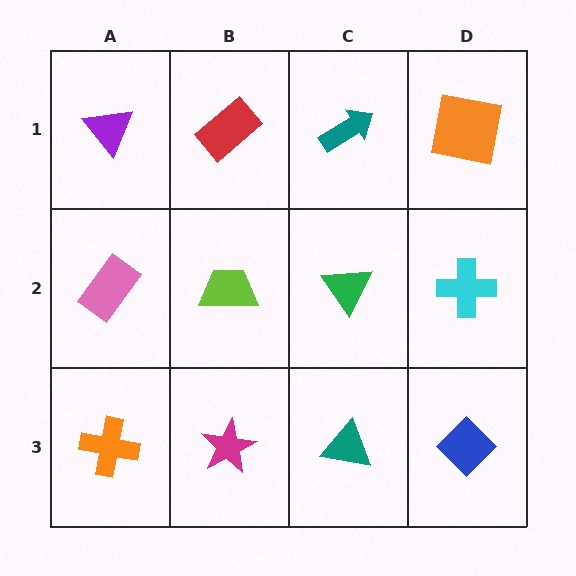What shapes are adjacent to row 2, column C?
A teal arrow (row 1, column C), a teal triangle (row 3, column C), a lime trapezoid (row 2, column B), a cyan cross (row 2, column D).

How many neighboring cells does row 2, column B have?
4.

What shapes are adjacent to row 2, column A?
A purple triangle (row 1, column A), an orange cross (row 3, column A), a lime trapezoid (row 2, column B).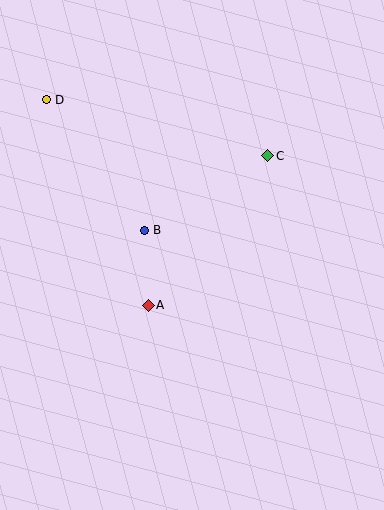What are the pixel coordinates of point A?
Point A is at (148, 305).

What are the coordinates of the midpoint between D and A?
The midpoint between D and A is at (97, 202).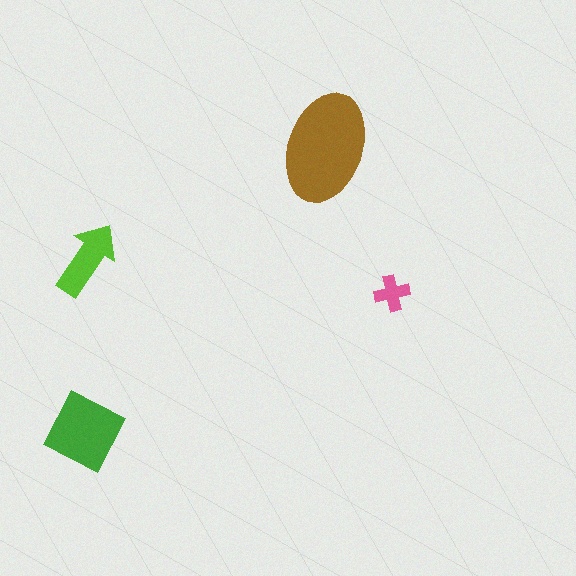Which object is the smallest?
The pink cross.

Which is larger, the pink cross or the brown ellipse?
The brown ellipse.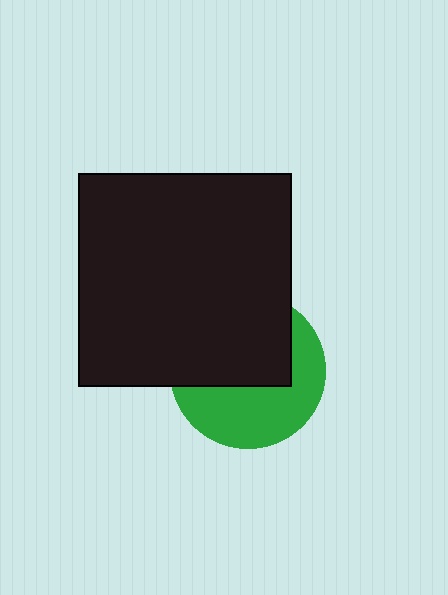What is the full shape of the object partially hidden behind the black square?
The partially hidden object is a green circle.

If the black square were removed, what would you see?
You would see the complete green circle.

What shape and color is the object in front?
The object in front is a black square.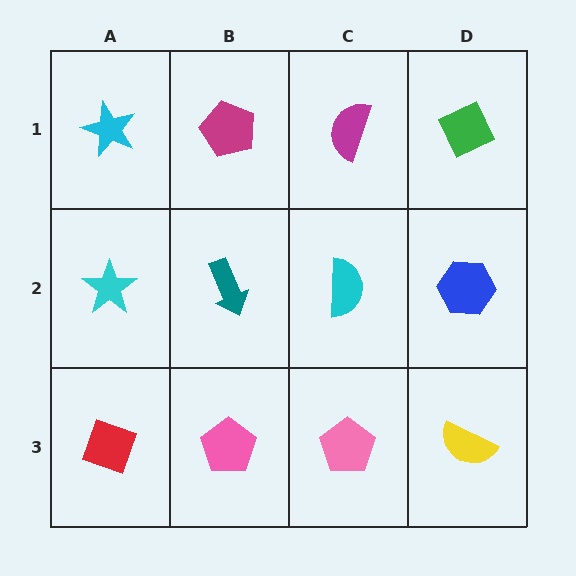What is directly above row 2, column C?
A magenta semicircle.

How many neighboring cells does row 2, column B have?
4.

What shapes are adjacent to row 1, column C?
A cyan semicircle (row 2, column C), a magenta pentagon (row 1, column B), a green diamond (row 1, column D).